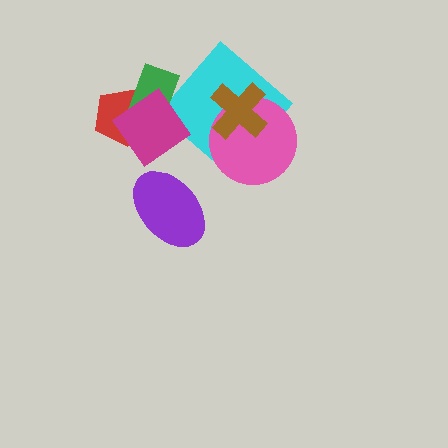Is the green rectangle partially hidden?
Yes, it is partially covered by another shape.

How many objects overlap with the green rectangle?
2 objects overlap with the green rectangle.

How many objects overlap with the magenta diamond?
3 objects overlap with the magenta diamond.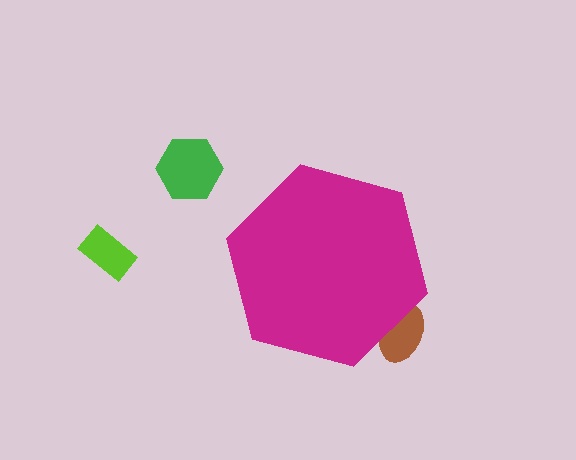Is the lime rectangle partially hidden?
No, the lime rectangle is fully visible.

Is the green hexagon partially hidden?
No, the green hexagon is fully visible.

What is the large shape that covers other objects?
A magenta hexagon.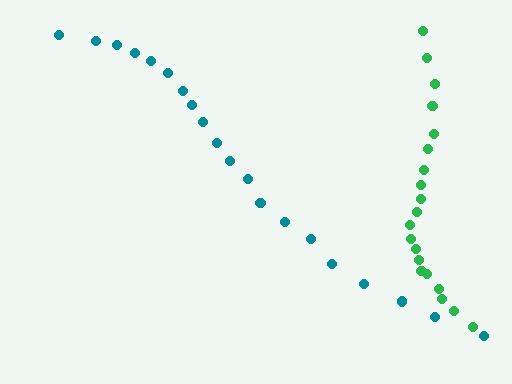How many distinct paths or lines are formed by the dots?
There are 2 distinct paths.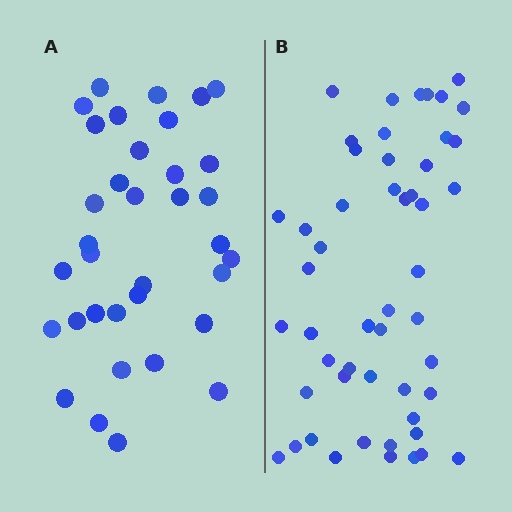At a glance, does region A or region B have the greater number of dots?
Region B (the right region) has more dots.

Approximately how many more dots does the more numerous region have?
Region B has approximately 15 more dots than region A.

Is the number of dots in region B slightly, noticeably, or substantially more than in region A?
Region B has substantially more. The ratio is roughly 1.5 to 1.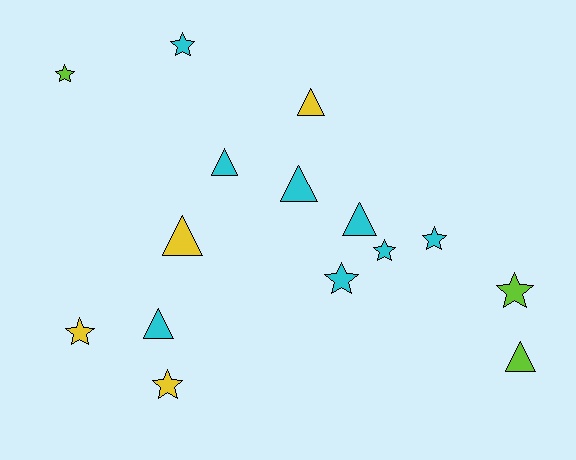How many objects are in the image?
There are 15 objects.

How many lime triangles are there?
There is 1 lime triangle.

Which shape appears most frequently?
Star, with 8 objects.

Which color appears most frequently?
Cyan, with 8 objects.